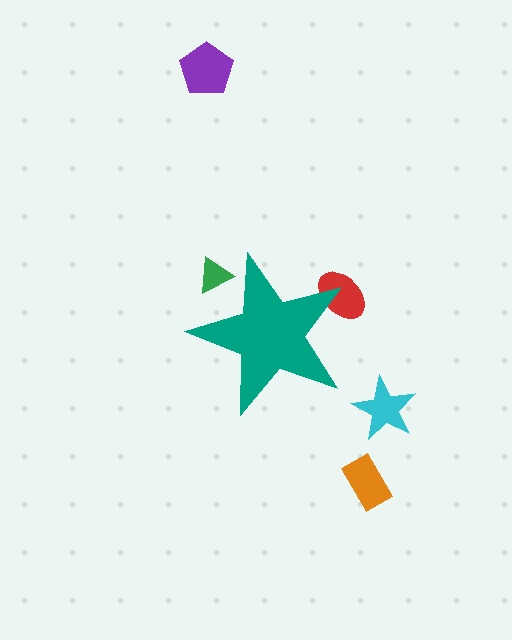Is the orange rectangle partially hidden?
No, the orange rectangle is fully visible.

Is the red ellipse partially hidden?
Yes, the red ellipse is partially hidden behind the teal star.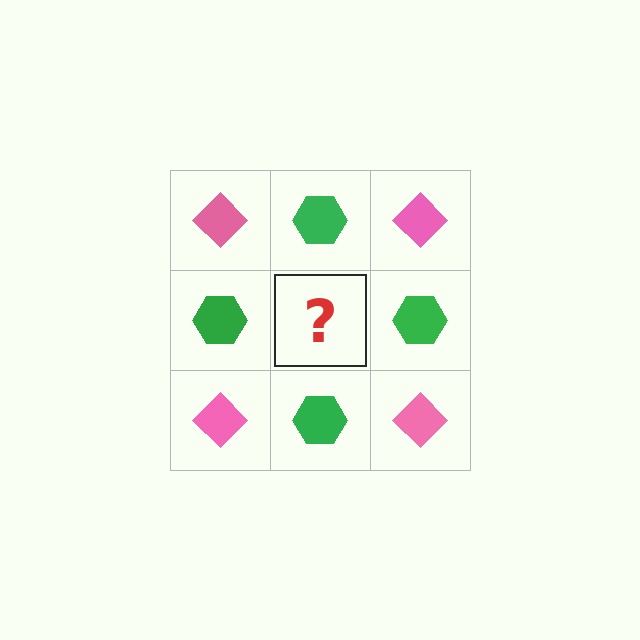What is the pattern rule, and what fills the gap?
The rule is that it alternates pink diamond and green hexagon in a checkerboard pattern. The gap should be filled with a pink diamond.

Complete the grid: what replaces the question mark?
The question mark should be replaced with a pink diamond.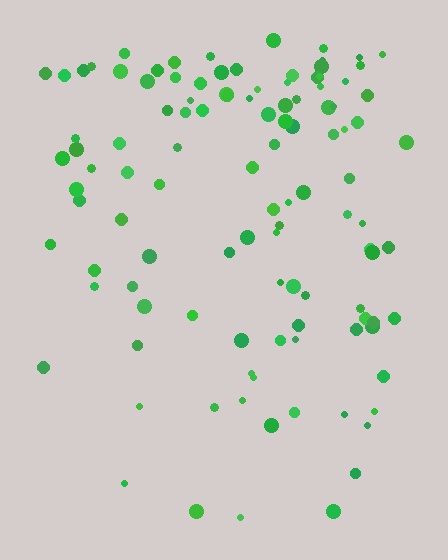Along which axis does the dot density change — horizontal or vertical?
Vertical.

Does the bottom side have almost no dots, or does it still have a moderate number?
Still a moderate number, just noticeably fewer than the top.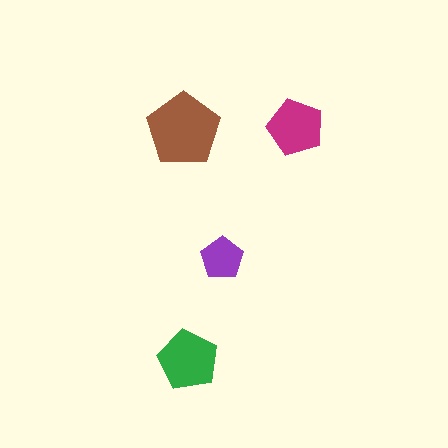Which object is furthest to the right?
The magenta pentagon is rightmost.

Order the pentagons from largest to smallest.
the brown one, the green one, the magenta one, the purple one.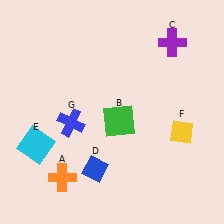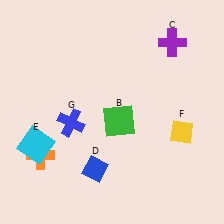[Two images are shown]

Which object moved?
The orange cross (A) moved up.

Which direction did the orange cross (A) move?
The orange cross (A) moved up.